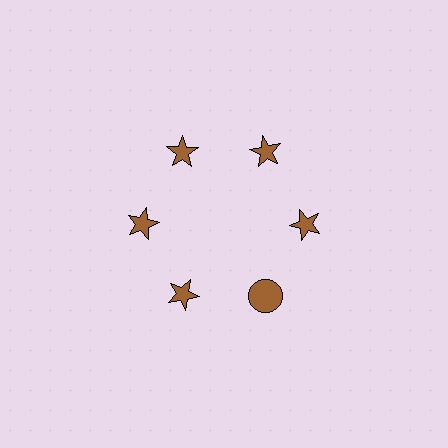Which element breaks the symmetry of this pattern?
The brown circle at roughly the 5 o'clock position breaks the symmetry. All other shapes are brown stars.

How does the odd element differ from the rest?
It has a different shape: circle instead of star.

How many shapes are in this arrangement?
There are 6 shapes arranged in a ring pattern.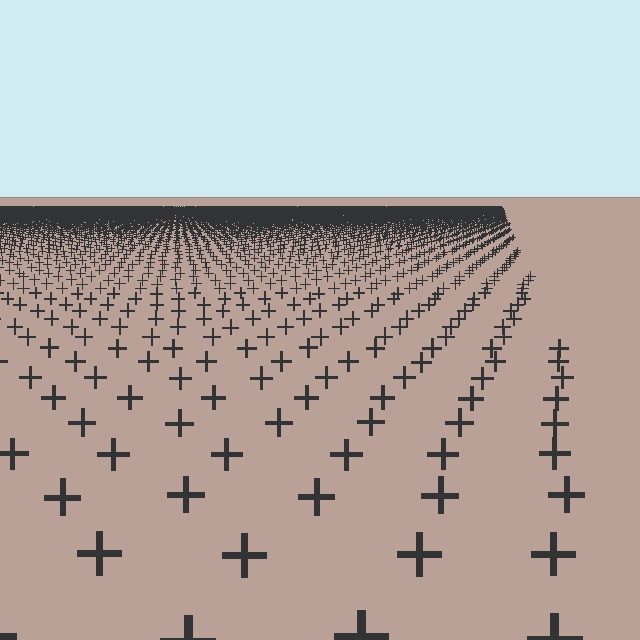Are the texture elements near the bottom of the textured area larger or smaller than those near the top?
Larger. Near the bottom, elements are closer to the viewer and appear at a bigger on-screen size.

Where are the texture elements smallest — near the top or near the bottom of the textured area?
Near the top.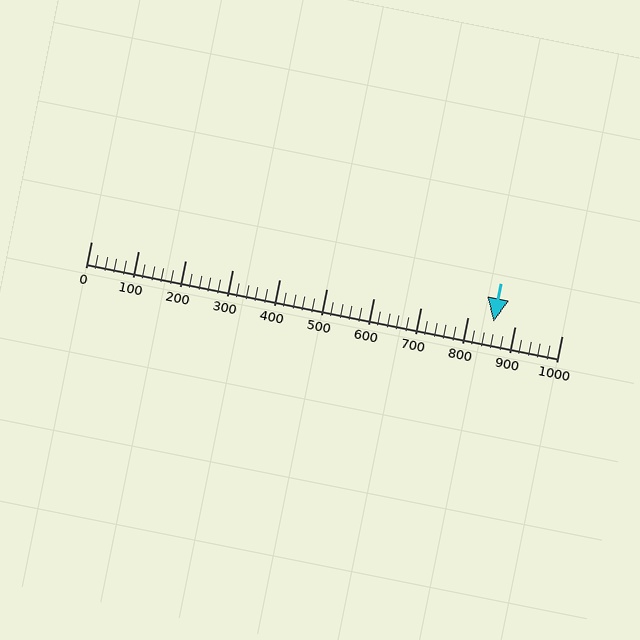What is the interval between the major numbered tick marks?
The major tick marks are spaced 100 units apart.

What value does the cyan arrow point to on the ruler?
The cyan arrow points to approximately 854.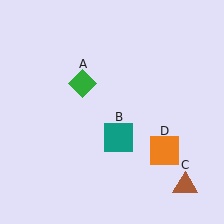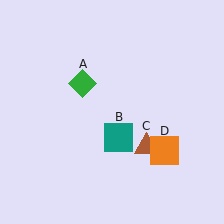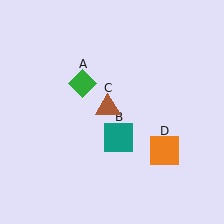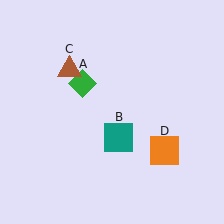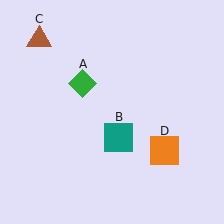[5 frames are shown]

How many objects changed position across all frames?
1 object changed position: brown triangle (object C).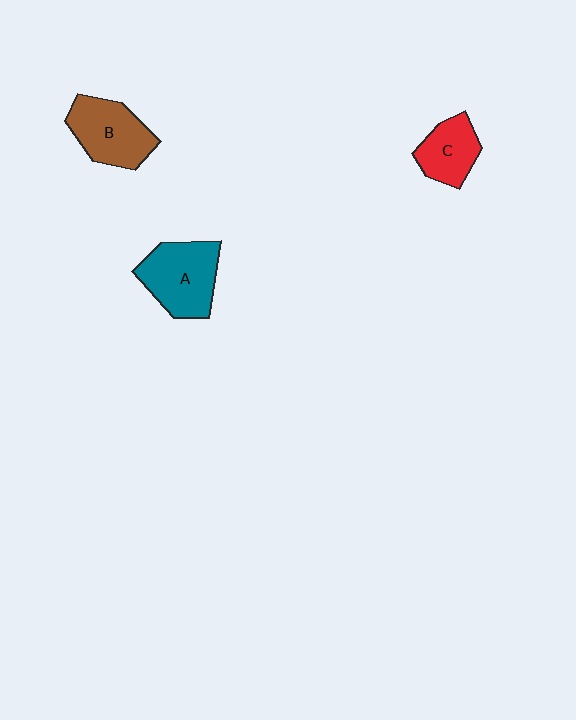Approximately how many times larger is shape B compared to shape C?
Approximately 1.4 times.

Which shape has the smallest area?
Shape C (red).